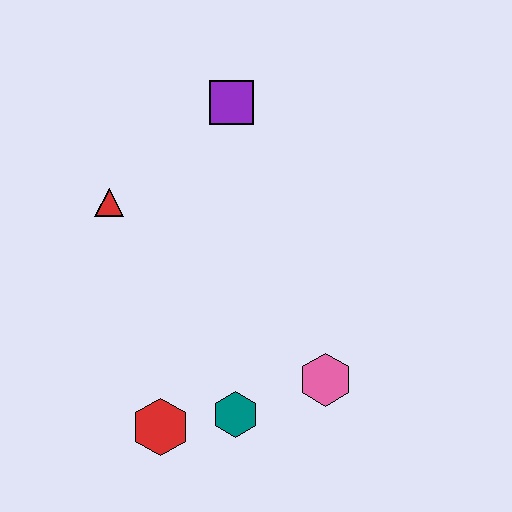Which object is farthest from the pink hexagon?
The purple square is farthest from the pink hexagon.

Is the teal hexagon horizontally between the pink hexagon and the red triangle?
Yes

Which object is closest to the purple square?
The red triangle is closest to the purple square.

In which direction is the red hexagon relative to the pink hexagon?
The red hexagon is to the left of the pink hexagon.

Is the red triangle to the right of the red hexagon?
No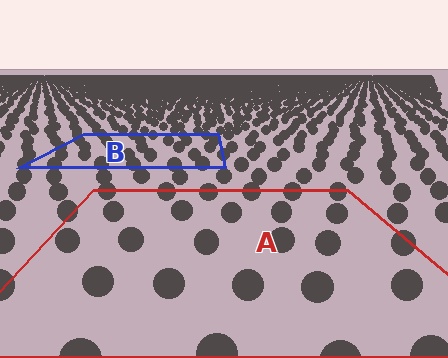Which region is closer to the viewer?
Region A is closer. The texture elements there are larger and more spread out.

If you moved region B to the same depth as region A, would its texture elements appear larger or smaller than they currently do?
They would appear larger. At a closer depth, the same texture elements are projected at a bigger on-screen size.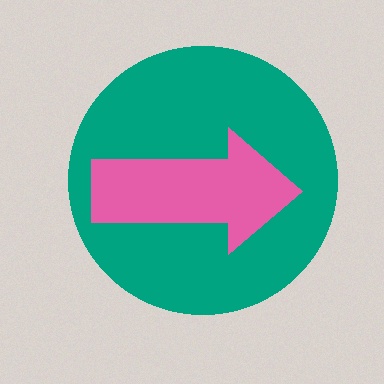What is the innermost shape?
The pink arrow.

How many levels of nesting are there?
2.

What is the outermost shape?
The teal circle.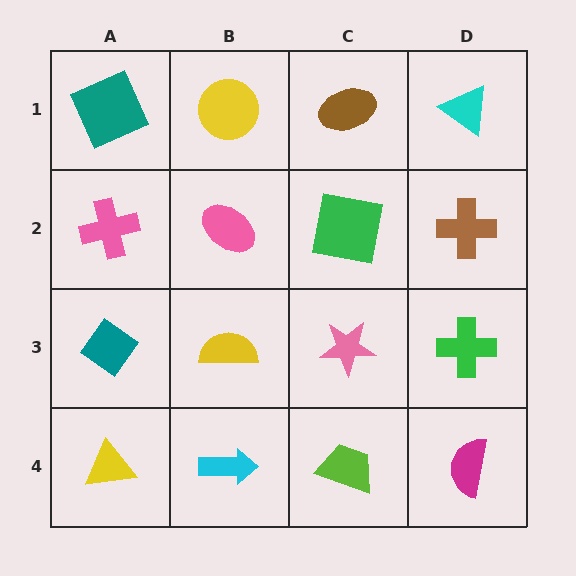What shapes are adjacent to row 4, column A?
A teal diamond (row 3, column A), a cyan arrow (row 4, column B).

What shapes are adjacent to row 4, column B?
A yellow semicircle (row 3, column B), a yellow triangle (row 4, column A), a lime trapezoid (row 4, column C).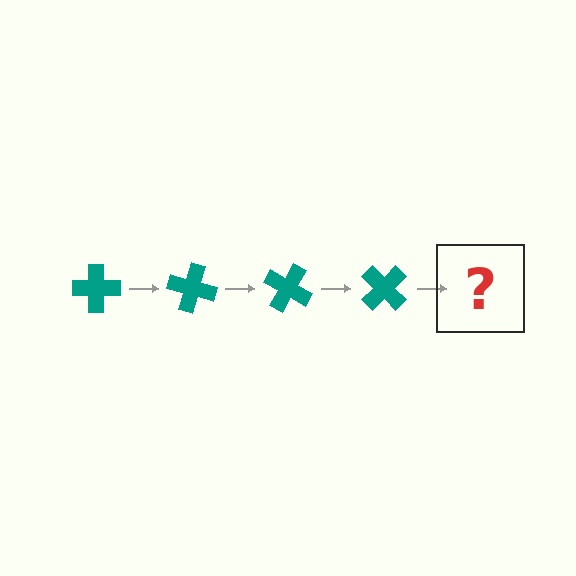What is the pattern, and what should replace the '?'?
The pattern is that the cross rotates 15 degrees each step. The '?' should be a teal cross rotated 60 degrees.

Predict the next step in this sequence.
The next step is a teal cross rotated 60 degrees.